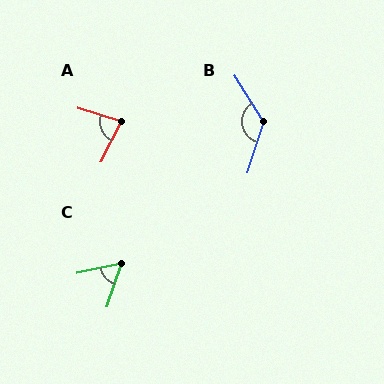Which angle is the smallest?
C, at approximately 59 degrees.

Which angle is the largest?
B, at approximately 130 degrees.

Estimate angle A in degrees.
Approximately 81 degrees.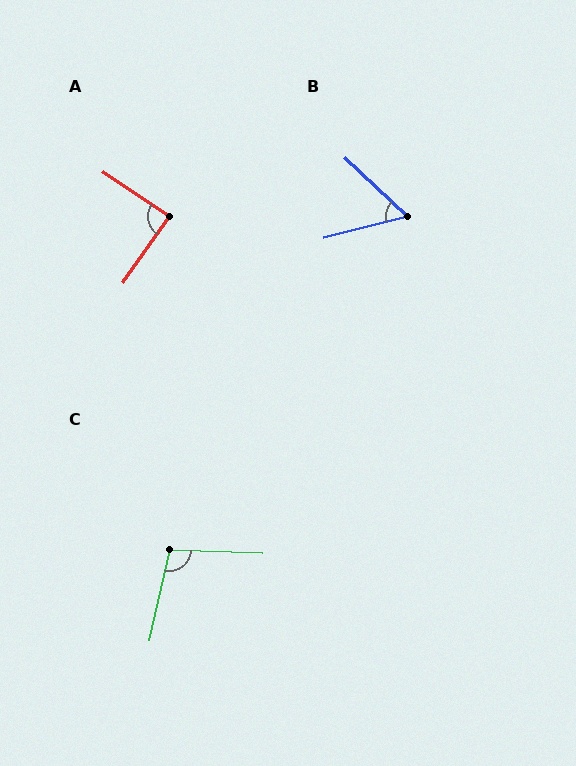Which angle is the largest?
C, at approximately 100 degrees.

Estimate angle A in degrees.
Approximately 88 degrees.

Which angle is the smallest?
B, at approximately 58 degrees.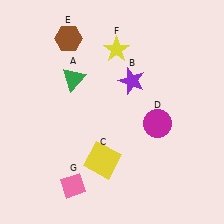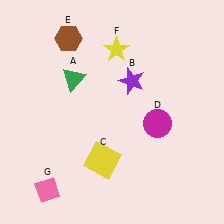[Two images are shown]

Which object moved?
The pink diamond (G) moved left.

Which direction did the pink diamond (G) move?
The pink diamond (G) moved left.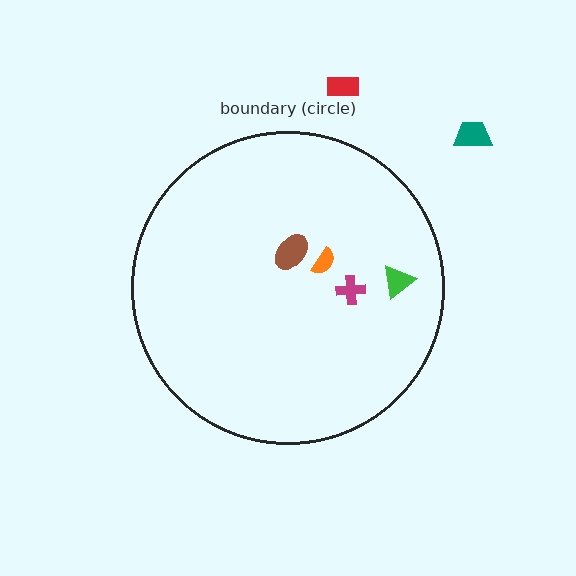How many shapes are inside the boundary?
4 inside, 2 outside.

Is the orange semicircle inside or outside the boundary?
Inside.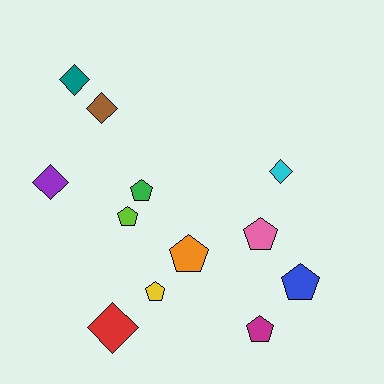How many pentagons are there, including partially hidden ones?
There are 7 pentagons.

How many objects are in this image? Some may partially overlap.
There are 12 objects.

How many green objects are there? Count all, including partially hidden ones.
There is 1 green object.